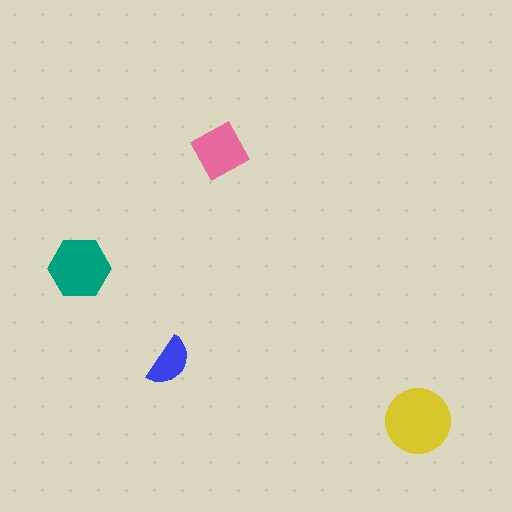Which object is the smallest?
The blue semicircle.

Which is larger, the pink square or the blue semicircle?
The pink square.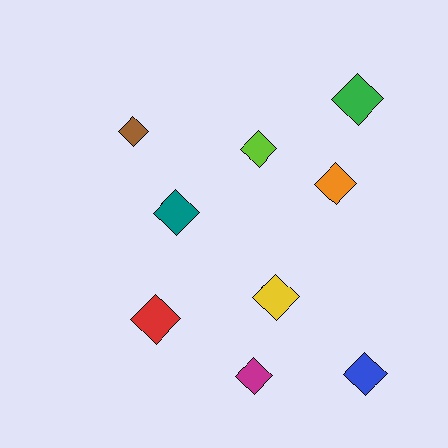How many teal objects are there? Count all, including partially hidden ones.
There is 1 teal object.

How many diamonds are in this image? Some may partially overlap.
There are 9 diamonds.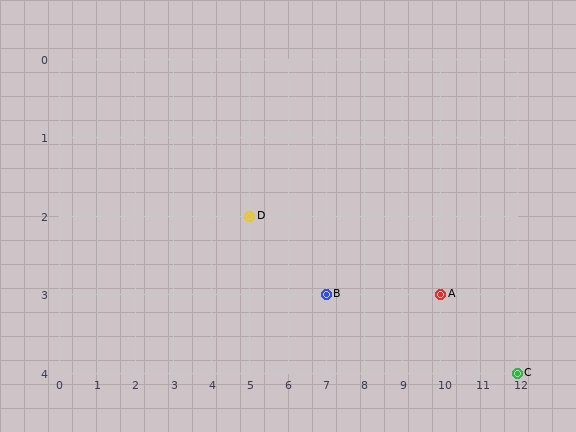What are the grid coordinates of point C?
Point C is at grid coordinates (12, 4).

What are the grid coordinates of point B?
Point B is at grid coordinates (7, 3).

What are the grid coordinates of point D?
Point D is at grid coordinates (5, 2).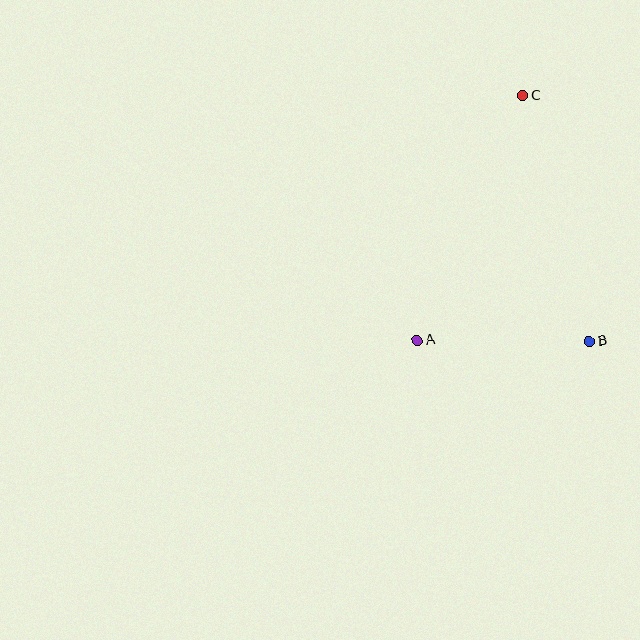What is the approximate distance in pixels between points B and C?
The distance between B and C is approximately 255 pixels.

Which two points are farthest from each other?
Points A and C are farthest from each other.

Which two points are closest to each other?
Points A and B are closest to each other.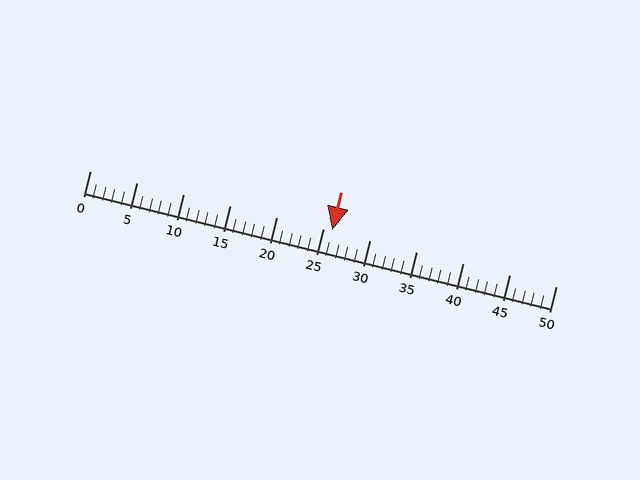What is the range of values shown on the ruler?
The ruler shows values from 0 to 50.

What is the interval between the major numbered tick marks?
The major tick marks are spaced 5 units apart.